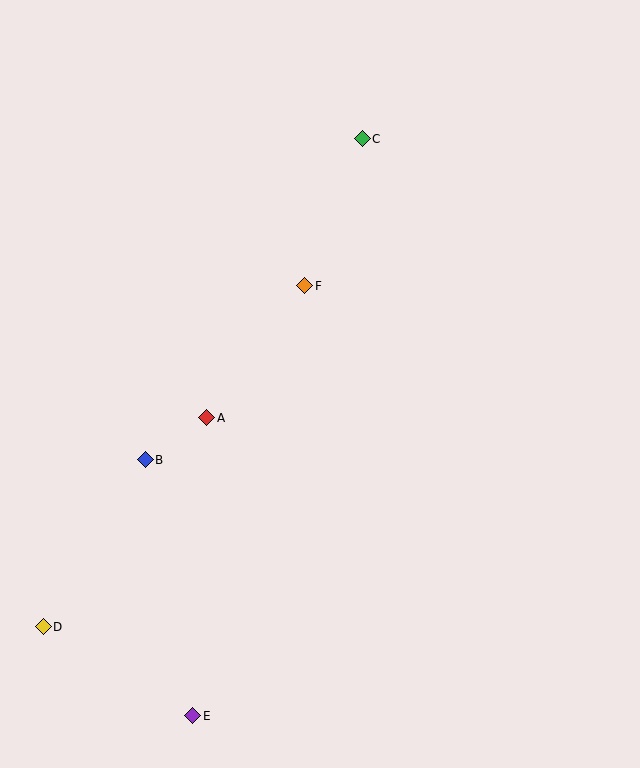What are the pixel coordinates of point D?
Point D is at (43, 627).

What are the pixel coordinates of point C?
Point C is at (362, 139).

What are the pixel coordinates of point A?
Point A is at (207, 418).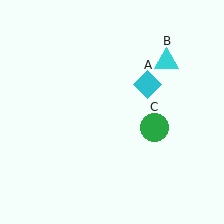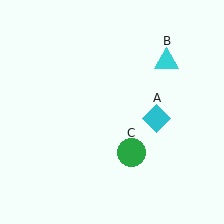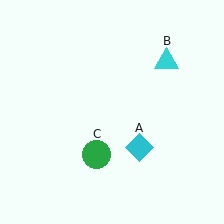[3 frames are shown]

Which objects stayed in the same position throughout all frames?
Cyan triangle (object B) remained stationary.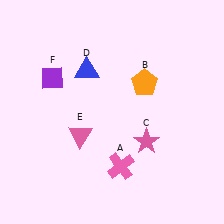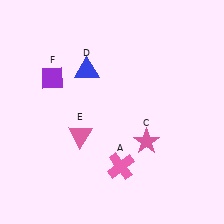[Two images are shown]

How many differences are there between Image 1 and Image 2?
There is 1 difference between the two images.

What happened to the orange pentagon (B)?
The orange pentagon (B) was removed in Image 2. It was in the top-right area of Image 1.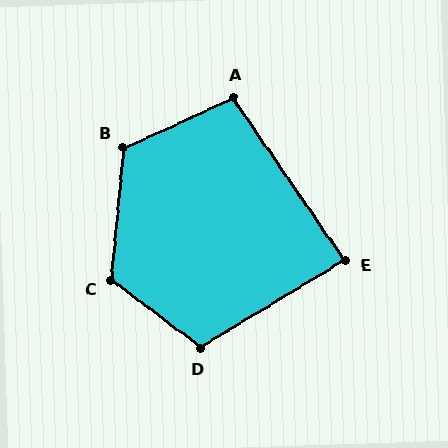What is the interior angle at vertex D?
Approximately 112 degrees (obtuse).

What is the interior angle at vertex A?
Approximately 100 degrees (obtuse).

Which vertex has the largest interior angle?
C, at approximately 122 degrees.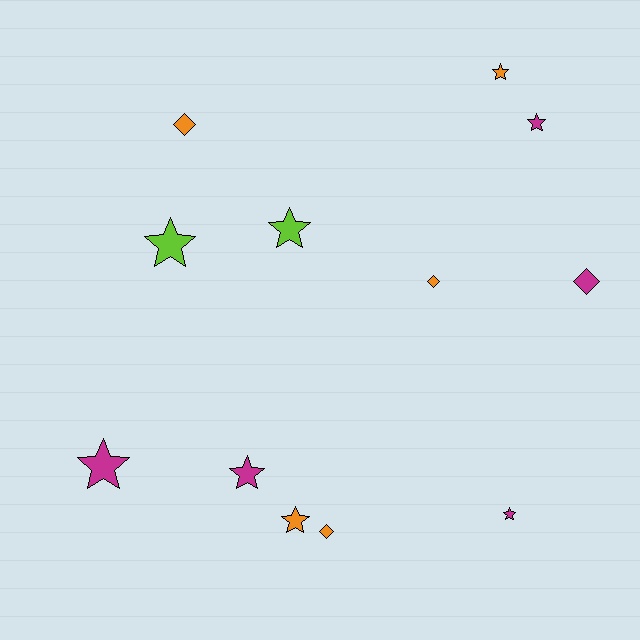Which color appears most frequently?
Magenta, with 5 objects.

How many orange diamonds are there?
There are 3 orange diamonds.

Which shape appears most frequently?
Star, with 8 objects.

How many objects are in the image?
There are 12 objects.